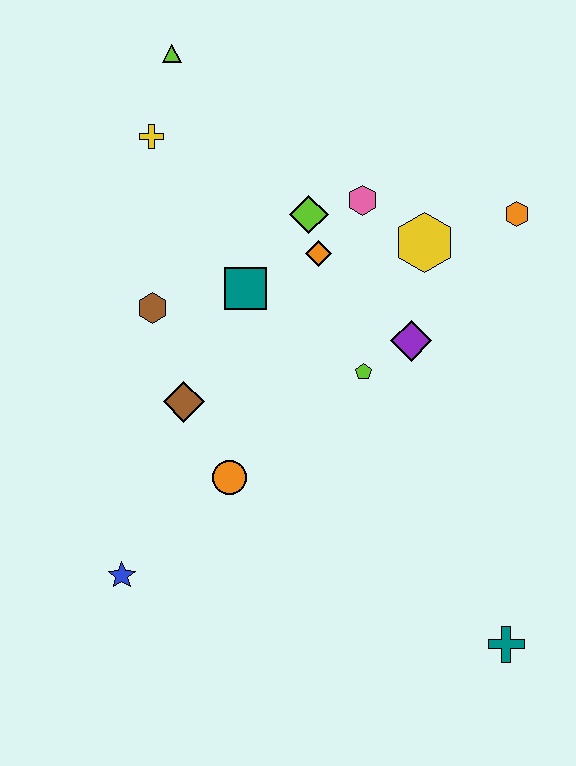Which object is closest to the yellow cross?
The lime triangle is closest to the yellow cross.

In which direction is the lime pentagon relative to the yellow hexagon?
The lime pentagon is below the yellow hexagon.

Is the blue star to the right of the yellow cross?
No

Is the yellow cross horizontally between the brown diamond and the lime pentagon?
No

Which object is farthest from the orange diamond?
The teal cross is farthest from the orange diamond.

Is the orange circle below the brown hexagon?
Yes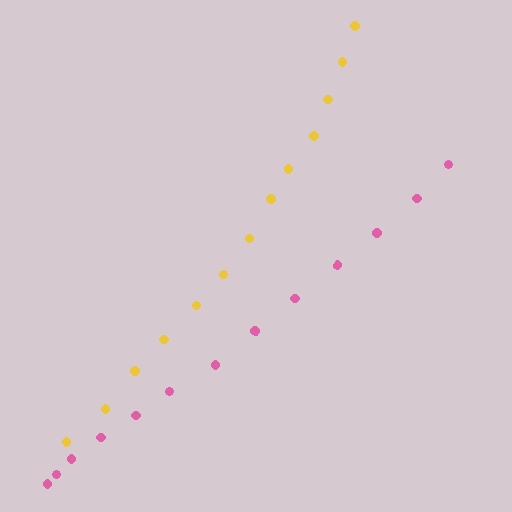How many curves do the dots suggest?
There are 2 distinct paths.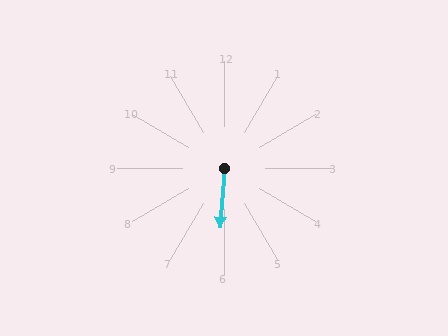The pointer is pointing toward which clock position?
Roughly 6 o'clock.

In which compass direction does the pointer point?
South.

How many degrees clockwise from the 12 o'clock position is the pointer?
Approximately 184 degrees.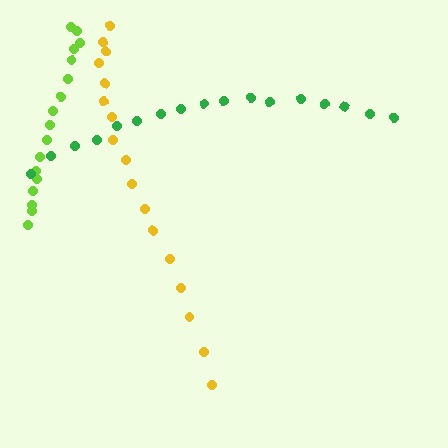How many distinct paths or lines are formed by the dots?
There are 3 distinct paths.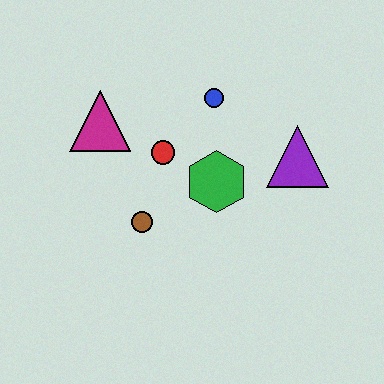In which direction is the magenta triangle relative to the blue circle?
The magenta triangle is to the left of the blue circle.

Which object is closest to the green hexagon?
The red circle is closest to the green hexagon.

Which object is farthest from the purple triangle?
The magenta triangle is farthest from the purple triangle.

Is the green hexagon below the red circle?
Yes